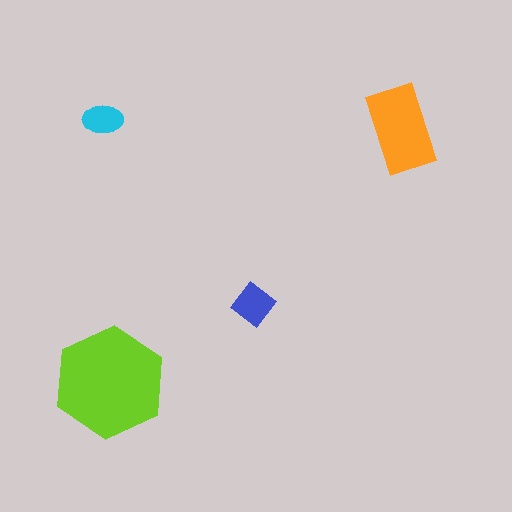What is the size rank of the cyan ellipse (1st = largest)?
4th.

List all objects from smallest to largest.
The cyan ellipse, the blue diamond, the orange rectangle, the lime hexagon.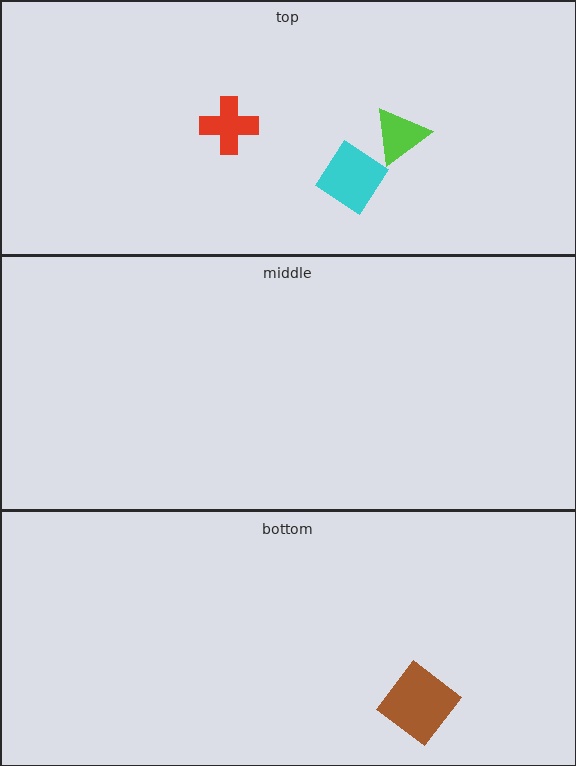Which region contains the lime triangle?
The top region.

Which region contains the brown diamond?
The bottom region.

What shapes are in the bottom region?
The brown diamond.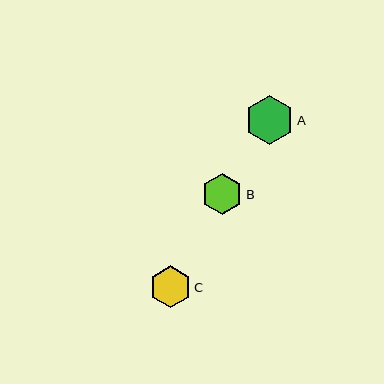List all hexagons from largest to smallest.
From largest to smallest: A, C, B.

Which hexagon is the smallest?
Hexagon B is the smallest with a size of approximately 42 pixels.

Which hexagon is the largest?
Hexagon A is the largest with a size of approximately 49 pixels.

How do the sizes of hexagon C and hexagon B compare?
Hexagon C and hexagon B are approximately the same size.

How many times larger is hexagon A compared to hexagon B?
Hexagon A is approximately 1.2 times the size of hexagon B.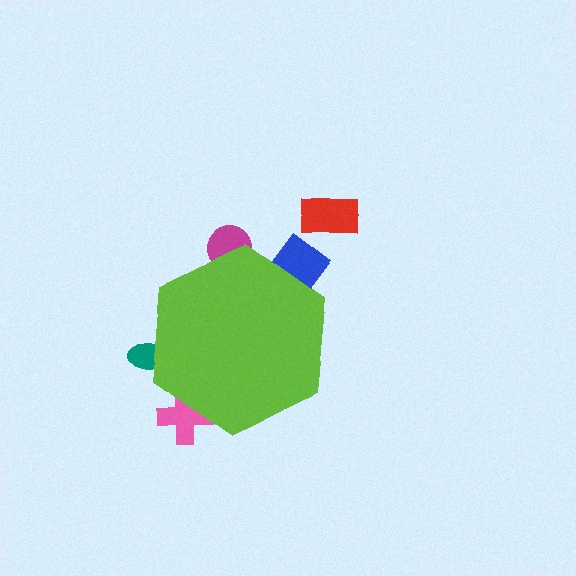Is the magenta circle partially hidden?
Yes, the magenta circle is partially hidden behind the lime hexagon.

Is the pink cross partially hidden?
Yes, the pink cross is partially hidden behind the lime hexagon.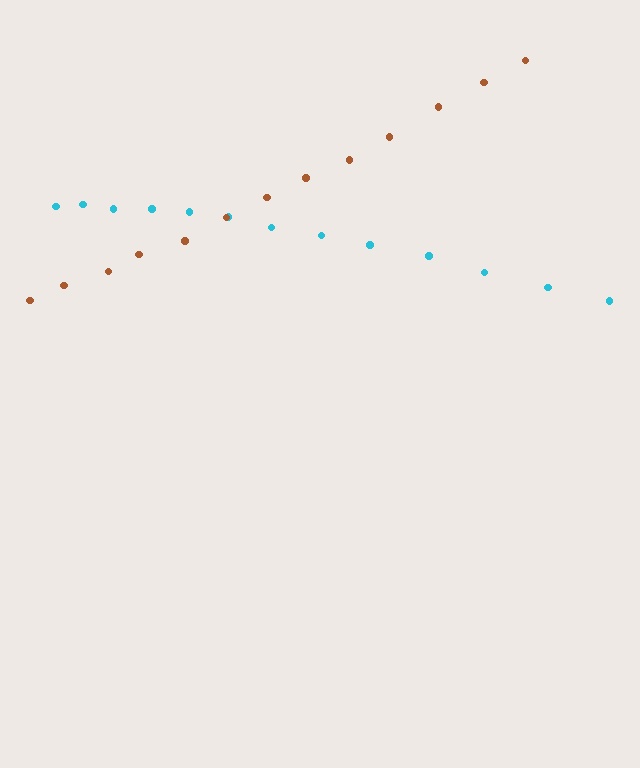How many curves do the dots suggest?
There are 2 distinct paths.